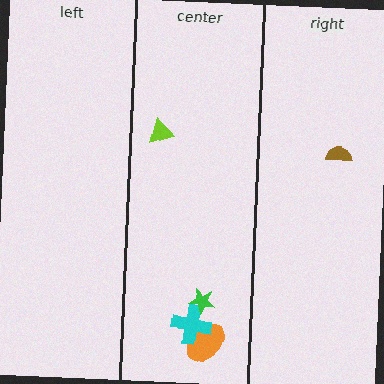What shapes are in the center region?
The lime triangle, the orange ellipse, the cyan cross, the green star.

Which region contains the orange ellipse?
The center region.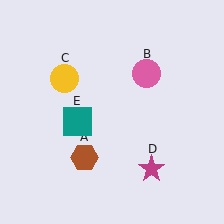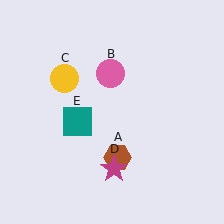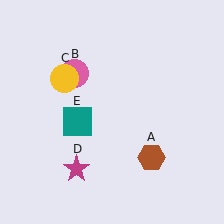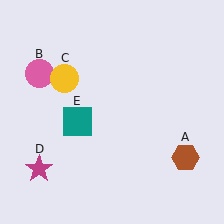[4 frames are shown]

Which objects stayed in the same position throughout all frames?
Yellow circle (object C) and teal square (object E) remained stationary.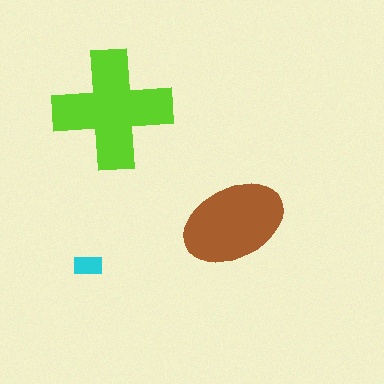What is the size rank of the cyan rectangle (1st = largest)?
3rd.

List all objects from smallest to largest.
The cyan rectangle, the brown ellipse, the lime cross.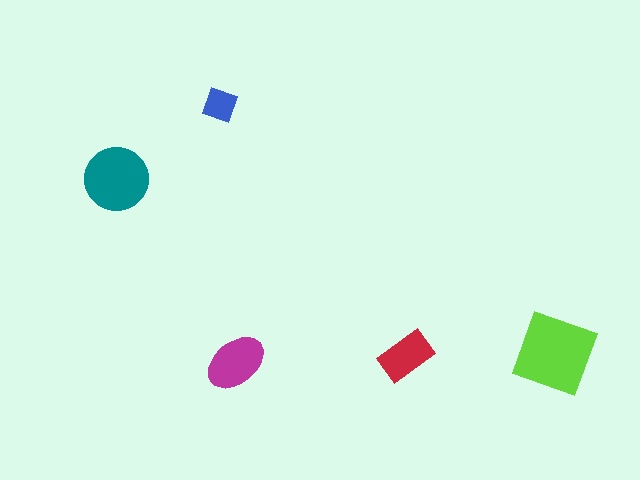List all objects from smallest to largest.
The blue square, the red rectangle, the magenta ellipse, the teal circle, the lime diamond.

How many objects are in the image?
There are 5 objects in the image.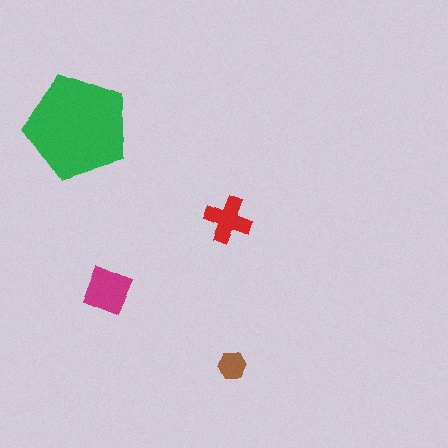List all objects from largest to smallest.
The green pentagon, the magenta square, the red cross, the brown hexagon.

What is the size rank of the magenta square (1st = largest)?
2nd.